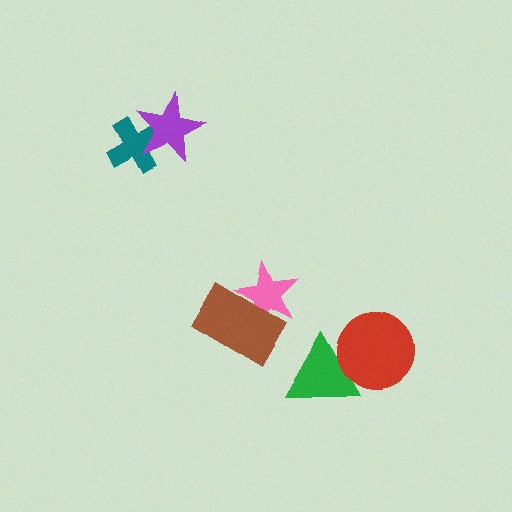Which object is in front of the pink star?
The brown rectangle is in front of the pink star.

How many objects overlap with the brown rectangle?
1 object overlaps with the brown rectangle.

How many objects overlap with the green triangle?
1 object overlaps with the green triangle.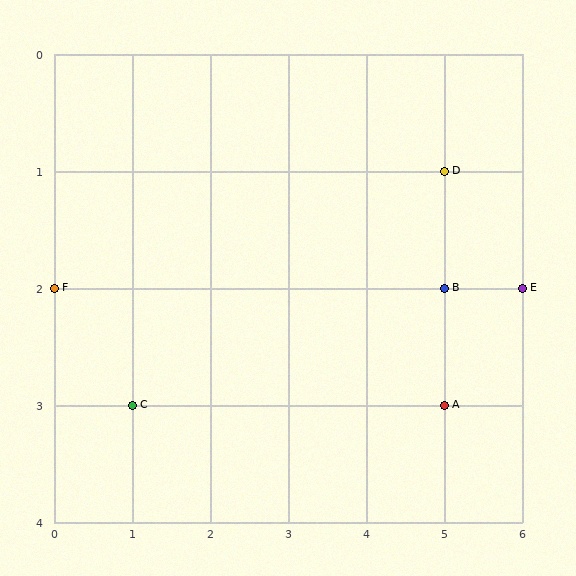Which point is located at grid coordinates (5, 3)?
Point A is at (5, 3).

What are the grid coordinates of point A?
Point A is at grid coordinates (5, 3).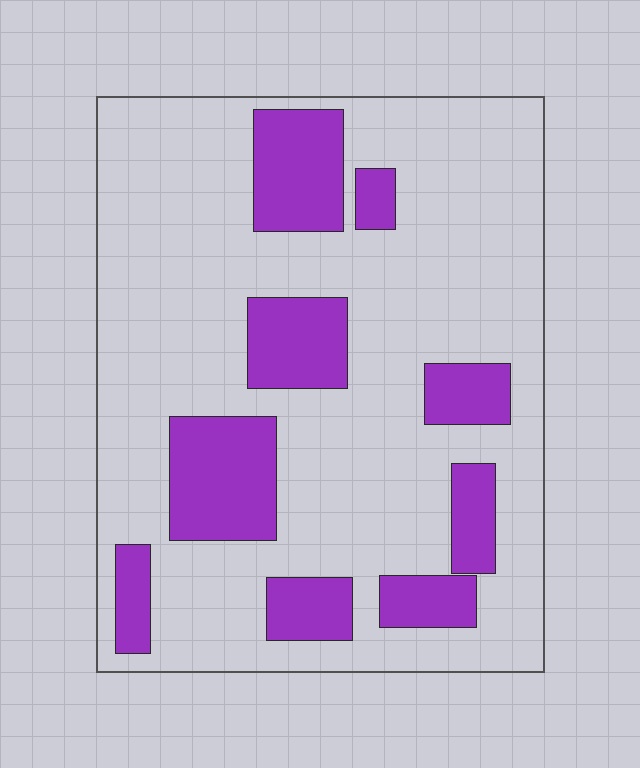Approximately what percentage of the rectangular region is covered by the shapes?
Approximately 25%.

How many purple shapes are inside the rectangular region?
9.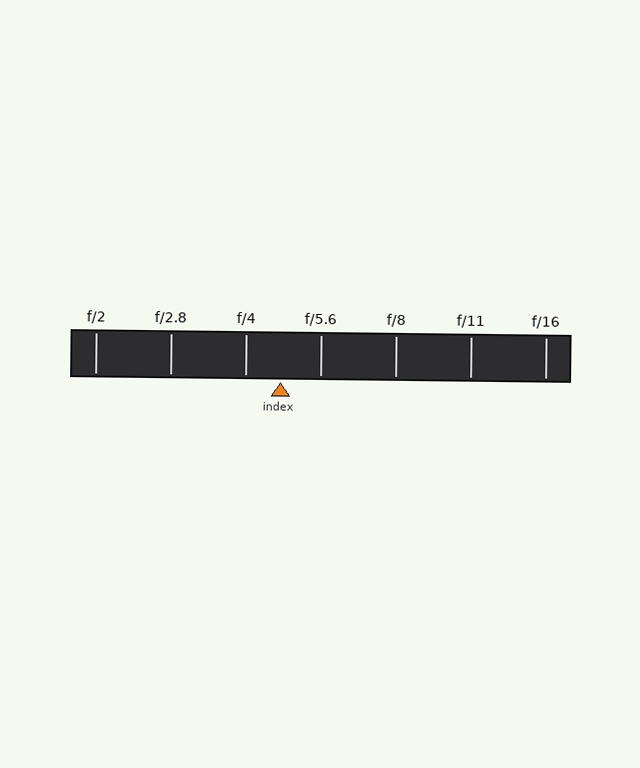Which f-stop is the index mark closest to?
The index mark is closest to f/4.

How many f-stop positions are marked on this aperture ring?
There are 7 f-stop positions marked.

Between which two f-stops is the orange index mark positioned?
The index mark is between f/4 and f/5.6.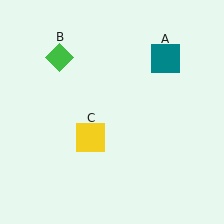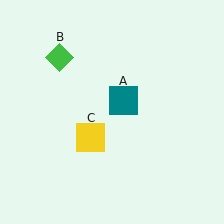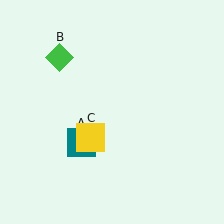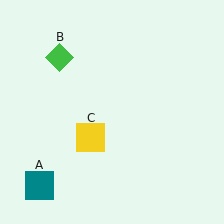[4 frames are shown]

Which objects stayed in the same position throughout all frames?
Green diamond (object B) and yellow square (object C) remained stationary.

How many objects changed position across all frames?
1 object changed position: teal square (object A).